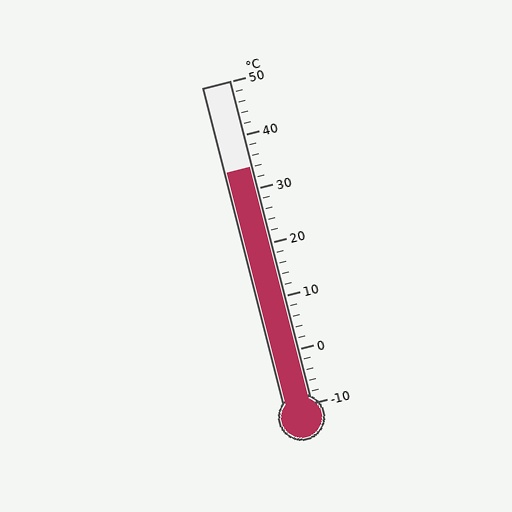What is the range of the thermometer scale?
The thermometer scale ranges from -10°C to 50°C.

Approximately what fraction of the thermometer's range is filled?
The thermometer is filled to approximately 75% of its range.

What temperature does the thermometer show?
The thermometer shows approximately 34°C.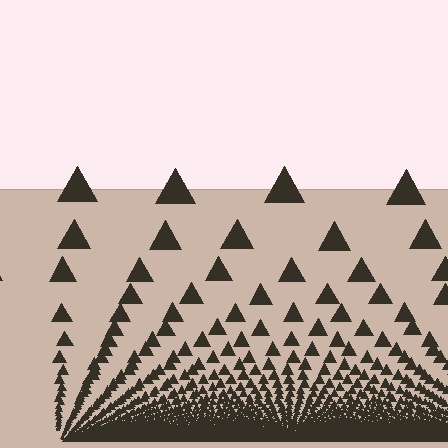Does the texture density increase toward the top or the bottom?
Density increases toward the bottom.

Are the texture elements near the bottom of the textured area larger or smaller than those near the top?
Smaller. The gradient is inverted — elements near the bottom are smaller and denser.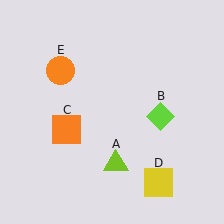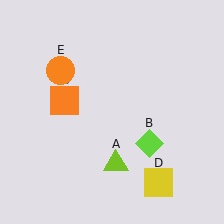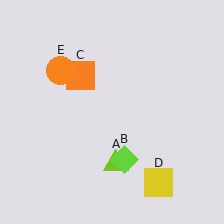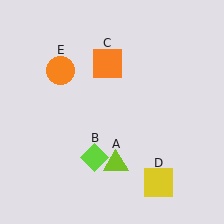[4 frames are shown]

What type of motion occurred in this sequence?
The lime diamond (object B), orange square (object C) rotated clockwise around the center of the scene.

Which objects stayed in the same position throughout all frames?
Lime triangle (object A) and yellow square (object D) and orange circle (object E) remained stationary.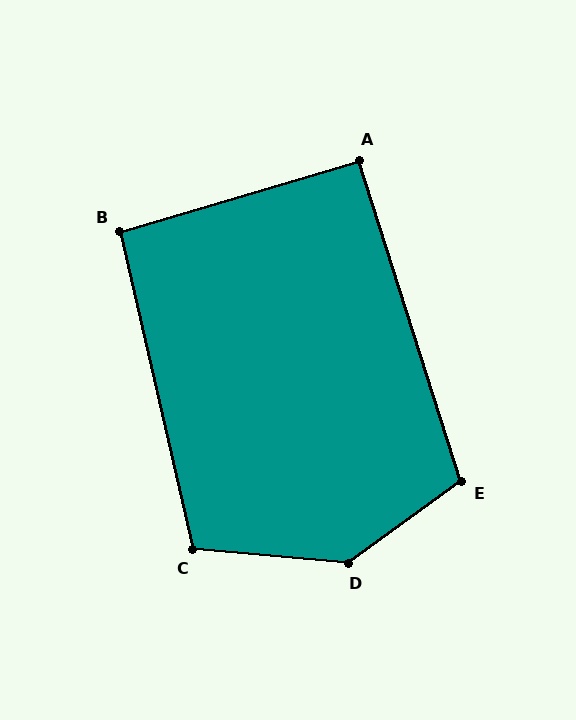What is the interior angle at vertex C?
Approximately 108 degrees (obtuse).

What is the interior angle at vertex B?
Approximately 93 degrees (approximately right).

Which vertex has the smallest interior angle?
A, at approximately 91 degrees.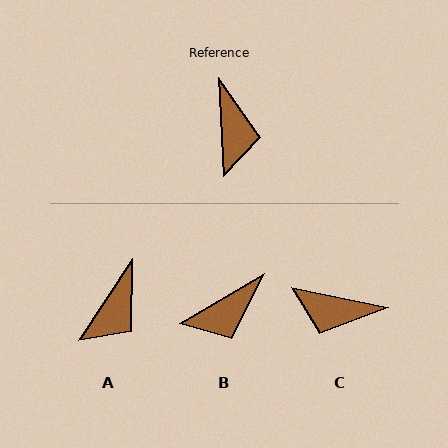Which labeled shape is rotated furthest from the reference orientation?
C, about 104 degrees away.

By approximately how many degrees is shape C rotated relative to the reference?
Approximately 104 degrees clockwise.